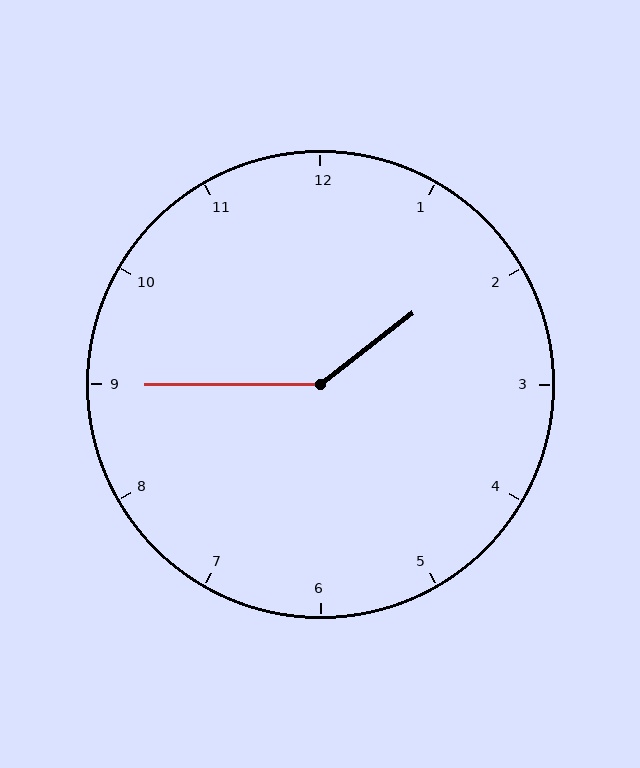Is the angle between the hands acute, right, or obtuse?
It is obtuse.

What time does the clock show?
1:45.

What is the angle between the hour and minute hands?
Approximately 142 degrees.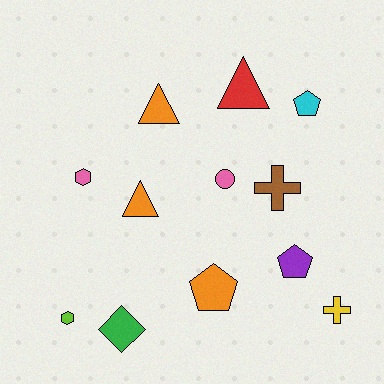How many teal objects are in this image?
There are no teal objects.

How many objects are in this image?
There are 12 objects.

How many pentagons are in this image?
There are 3 pentagons.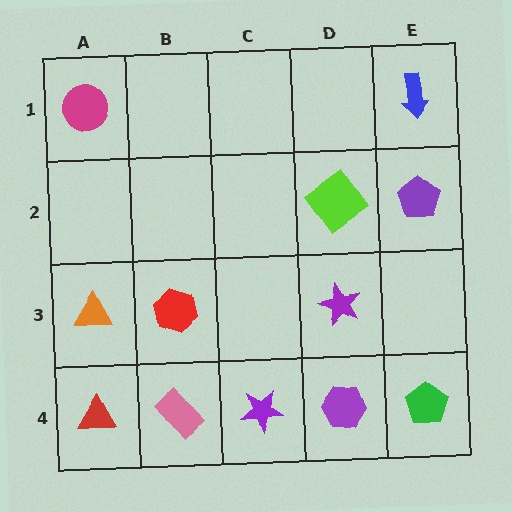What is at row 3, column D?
A purple star.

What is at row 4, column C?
A purple star.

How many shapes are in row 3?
3 shapes.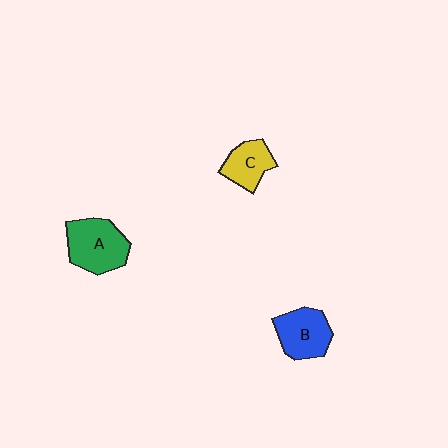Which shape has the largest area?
Shape A (green).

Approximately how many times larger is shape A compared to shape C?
Approximately 1.5 times.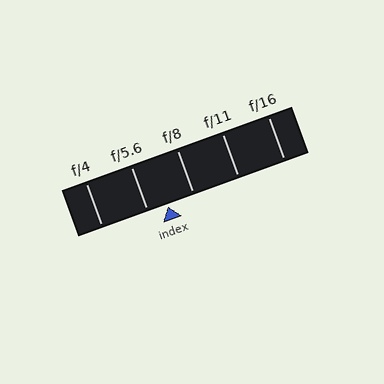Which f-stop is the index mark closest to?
The index mark is closest to f/5.6.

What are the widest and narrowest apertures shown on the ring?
The widest aperture shown is f/4 and the narrowest is f/16.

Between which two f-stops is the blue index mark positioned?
The index mark is between f/5.6 and f/8.